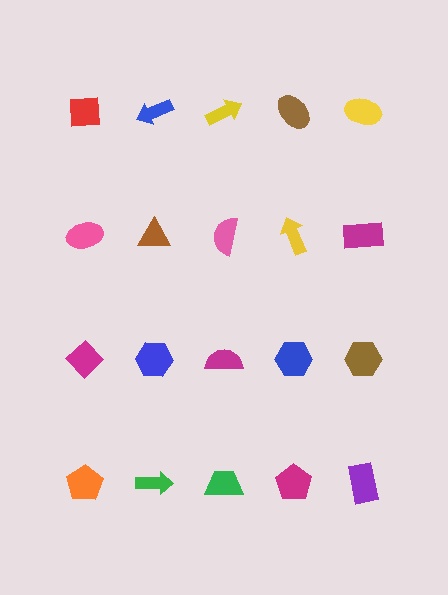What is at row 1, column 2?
A blue arrow.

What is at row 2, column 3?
A pink semicircle.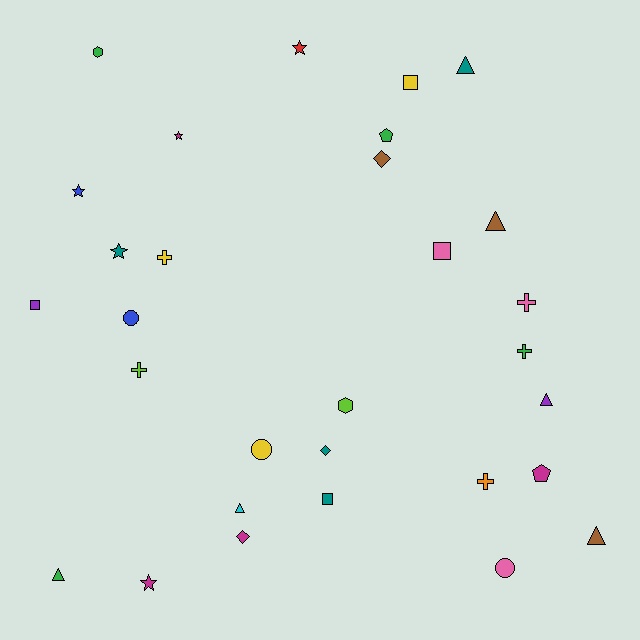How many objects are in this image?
There are 30 objects.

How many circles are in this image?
There are 3 circles.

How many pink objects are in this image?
There are 3 pink objects.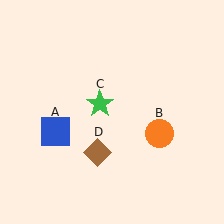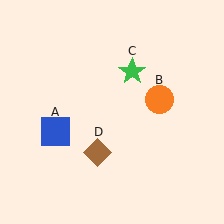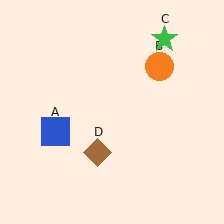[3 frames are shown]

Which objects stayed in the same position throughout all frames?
Blue square (object A) and brown diamond (object D) remained stationary.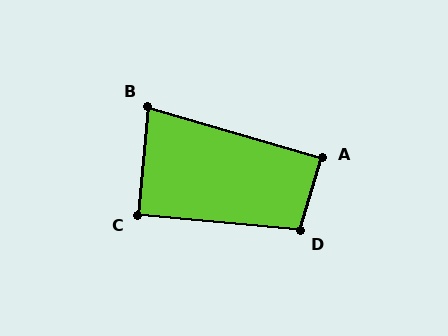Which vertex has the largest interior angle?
D, at approximately 101 degrees.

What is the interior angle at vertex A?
Approximately 90 degrees (approximately right).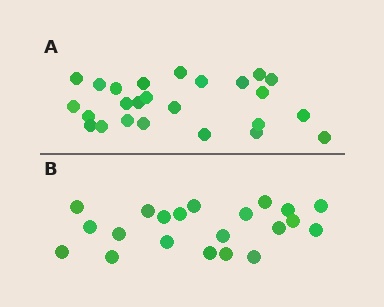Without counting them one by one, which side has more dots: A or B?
Region A (the top region) has more dots.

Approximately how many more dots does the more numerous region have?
Region A has about 4 more dots than region B.